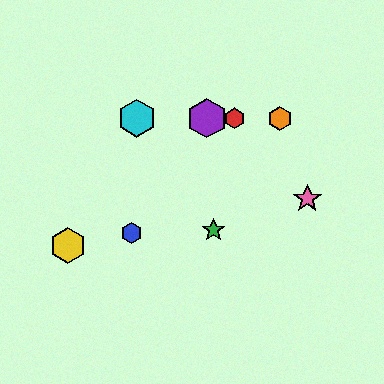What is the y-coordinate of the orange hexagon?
The orange hexagon is at y≈118.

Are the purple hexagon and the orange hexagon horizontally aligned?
Yes, both are at y≈118.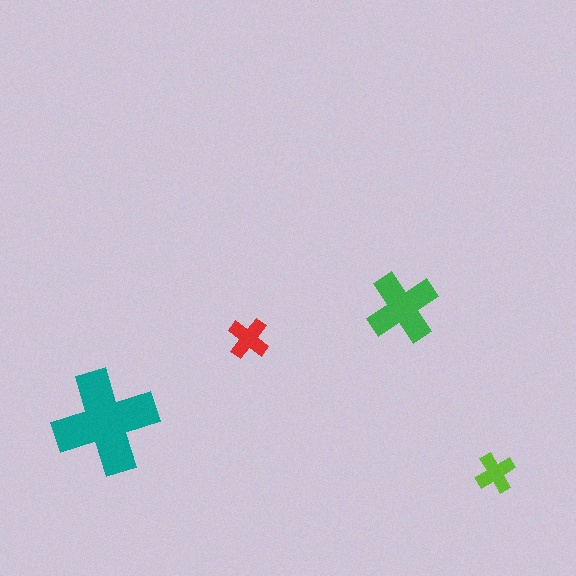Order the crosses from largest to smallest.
the teal one, the green one, the red one, the lime one.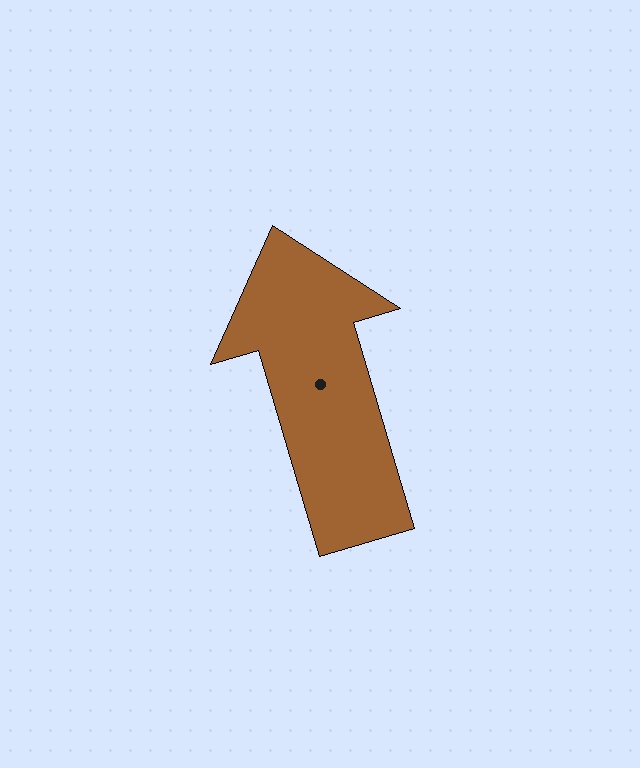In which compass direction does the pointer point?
North.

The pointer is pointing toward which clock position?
Roughly 11 o'clock.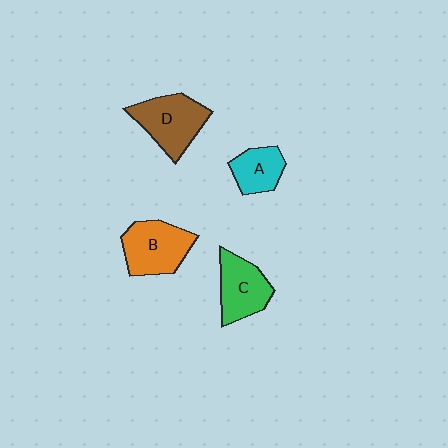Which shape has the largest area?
Shape D (brown).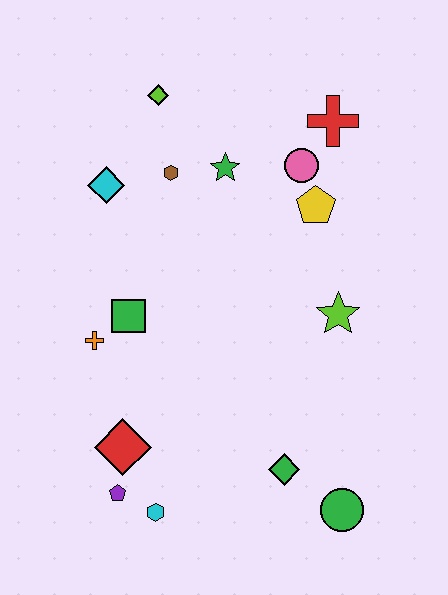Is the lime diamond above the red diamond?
Yes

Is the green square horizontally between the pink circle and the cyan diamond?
Yes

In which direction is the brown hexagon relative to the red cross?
The brown hexagon is to the left of the red cross.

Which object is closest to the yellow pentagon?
The pink circle is closest to the yellow pentagon.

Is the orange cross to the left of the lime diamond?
Yes